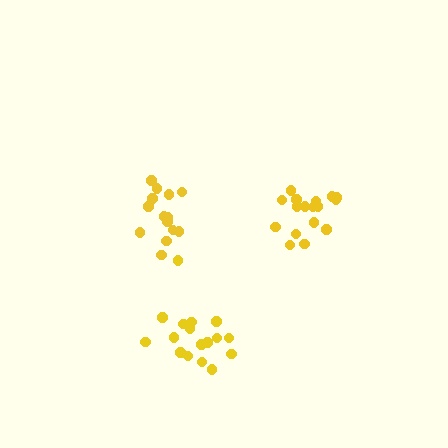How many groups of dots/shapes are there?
There are 3 groups.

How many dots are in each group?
Group 1: 17 dots, Group 2: 14 dots, Group 3: 17 dots (48 total).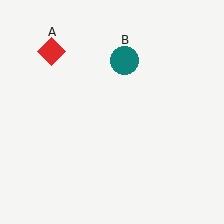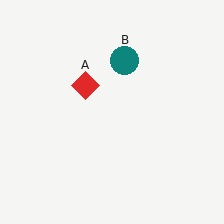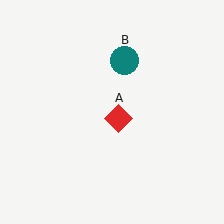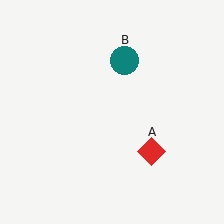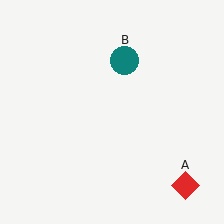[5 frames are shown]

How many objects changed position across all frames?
1 object changed position: red diamond (object A).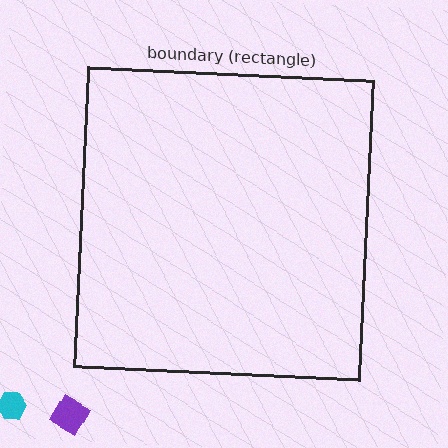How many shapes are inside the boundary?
0 inside, 2 outside.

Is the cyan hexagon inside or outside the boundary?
Outside.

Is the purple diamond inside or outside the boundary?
Outside.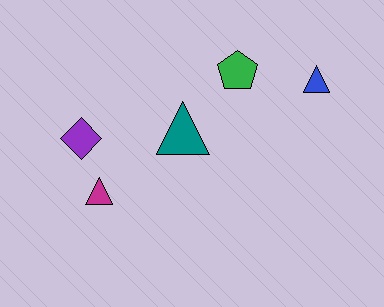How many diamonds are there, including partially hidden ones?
There is 1 diamond.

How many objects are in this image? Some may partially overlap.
There are 5 objects.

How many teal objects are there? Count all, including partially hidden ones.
There is 1 teal object.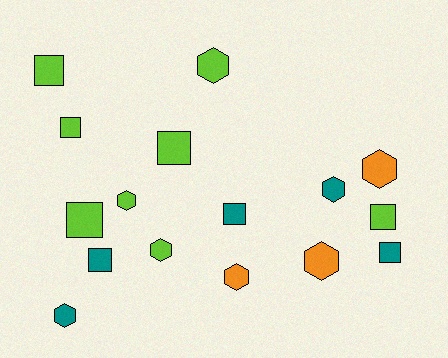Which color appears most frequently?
Lime, with 8 objects.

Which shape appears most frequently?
Square, with 8 objects.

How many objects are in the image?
There are 16 objects.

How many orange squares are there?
There are no orange squares.